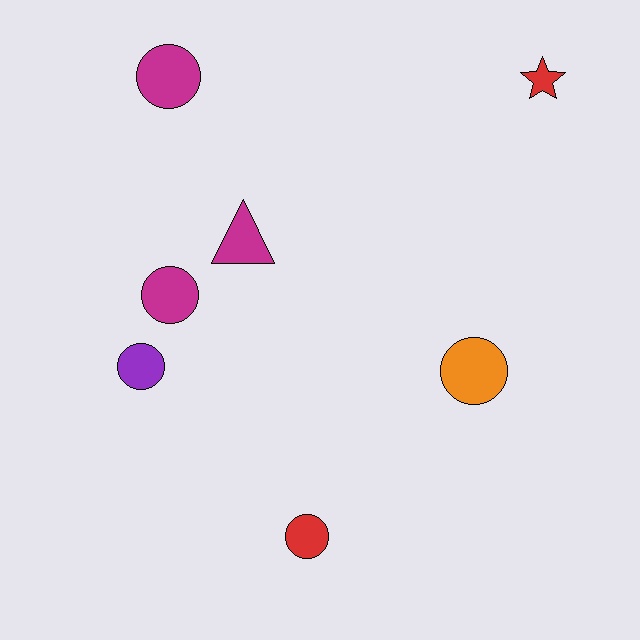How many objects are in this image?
There are 7 objects.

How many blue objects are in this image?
There are no blue objects.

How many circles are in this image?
There are 5 circles.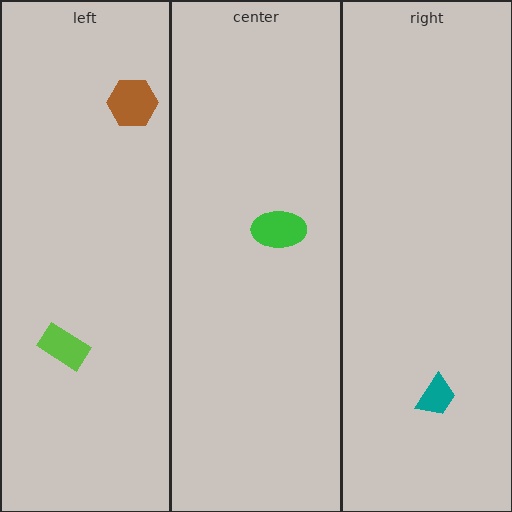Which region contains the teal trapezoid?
The right region.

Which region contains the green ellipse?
The center region.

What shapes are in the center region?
The green ellipse.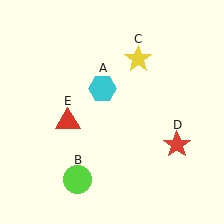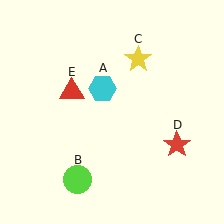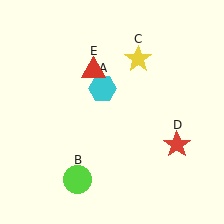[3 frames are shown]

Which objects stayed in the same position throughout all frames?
Cyan hexagon (object A) and lime circle (object B) and yellow star (object C) and red star (object D) remained stationary.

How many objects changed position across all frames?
1 object changed position: red triangle (object E).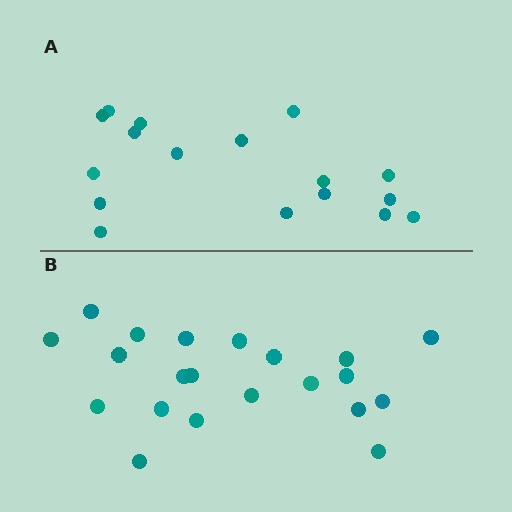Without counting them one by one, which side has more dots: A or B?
Region B (the bottom region) has more dots.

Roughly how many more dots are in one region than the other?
Region B has about 4 more dots than region A.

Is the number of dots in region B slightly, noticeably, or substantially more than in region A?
Region B has only slightly more — the two regions are fairly close. The ratio is roughly 1.2 to 1.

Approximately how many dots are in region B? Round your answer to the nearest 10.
About 20 dots. (The exact count is 21, which rounds to 20.)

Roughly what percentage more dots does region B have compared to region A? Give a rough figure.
About 25% more.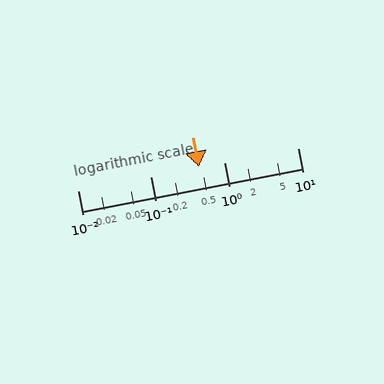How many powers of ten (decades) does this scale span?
The scale spans 3 decades, from 0.01 to 10.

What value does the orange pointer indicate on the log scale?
The pointer indicates approximately 0.45.